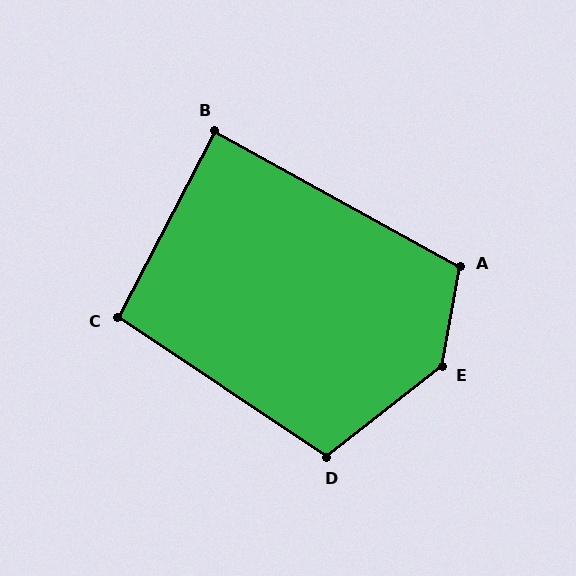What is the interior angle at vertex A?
Approximately 109 degrees (obtuse).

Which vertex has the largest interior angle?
E, at approximately 138 degrees.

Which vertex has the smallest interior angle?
B, at approximately 89 degrees.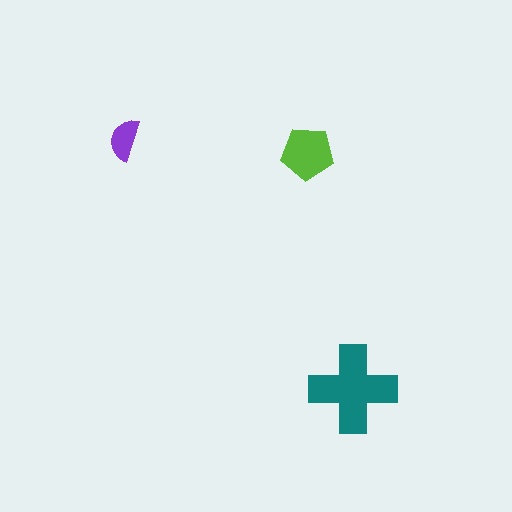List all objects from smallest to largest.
The purple semicircle, the lime pentagon, the teal cross.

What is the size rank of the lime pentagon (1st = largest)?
2nd.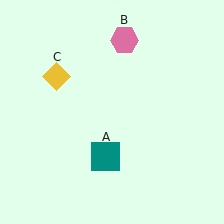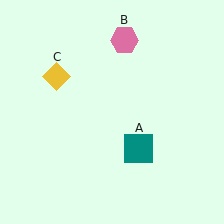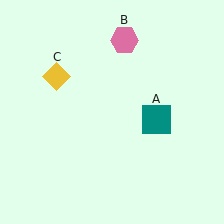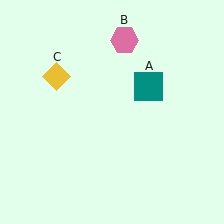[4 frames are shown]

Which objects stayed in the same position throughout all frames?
Pink hexagon (object B) and yellow diamond (object C) remained stationary.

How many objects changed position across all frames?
1 object changed position: teal square (object A).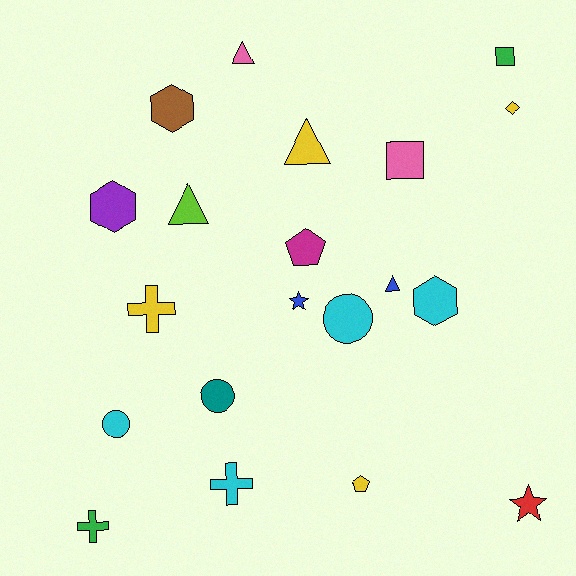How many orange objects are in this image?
There are no orange objects.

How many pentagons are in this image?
There are 2 pentagons.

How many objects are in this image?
There are 20 objects.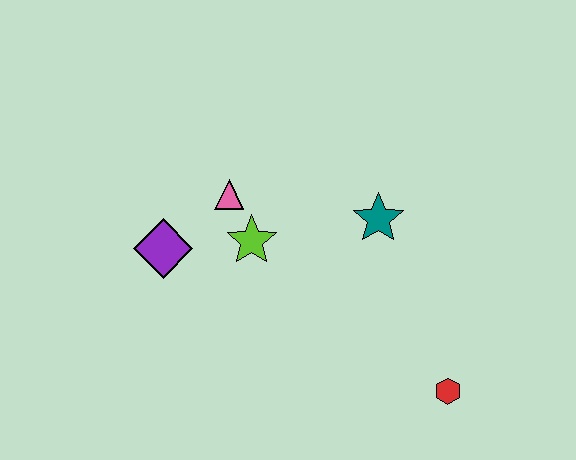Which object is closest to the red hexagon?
The teal star is closest to the red hexagon.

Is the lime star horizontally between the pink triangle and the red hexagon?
Yes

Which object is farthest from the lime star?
The red hexagon is farthest from the lime star.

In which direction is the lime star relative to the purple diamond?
The lime star is to the right of the purple diamond.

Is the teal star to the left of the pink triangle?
No